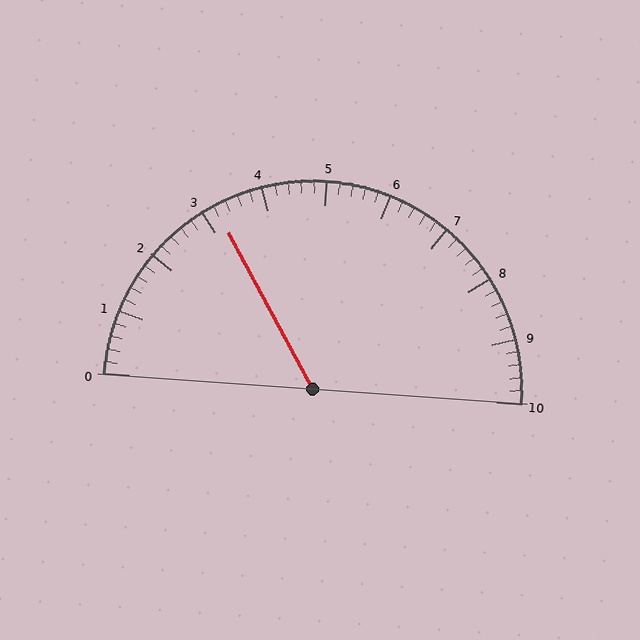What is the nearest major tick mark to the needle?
The nearest major tick mark is 3.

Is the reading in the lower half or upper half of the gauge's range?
The reading is in the lower half of the range (0 to 10).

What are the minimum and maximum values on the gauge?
The gauge ranges from 0 to 10.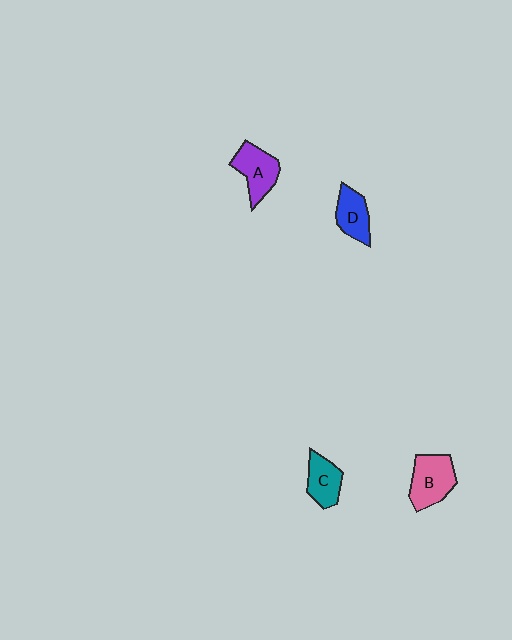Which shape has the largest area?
Shape B (pink).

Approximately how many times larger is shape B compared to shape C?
Approximately 1.4 times.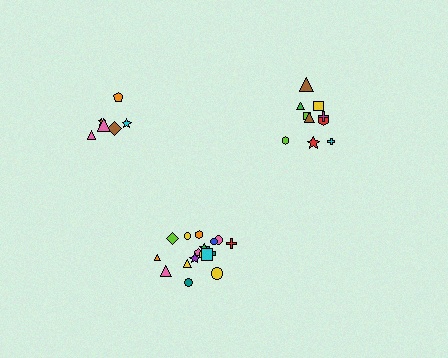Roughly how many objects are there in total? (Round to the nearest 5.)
Roughly 35 objects in total.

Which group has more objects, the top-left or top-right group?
The top-right group.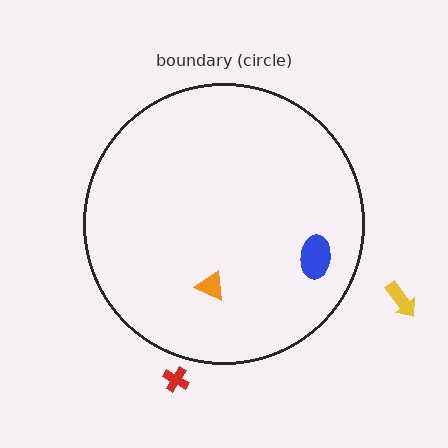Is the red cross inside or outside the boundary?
Outside.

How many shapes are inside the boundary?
2 inside, 2 outside.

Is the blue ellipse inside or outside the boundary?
Inside.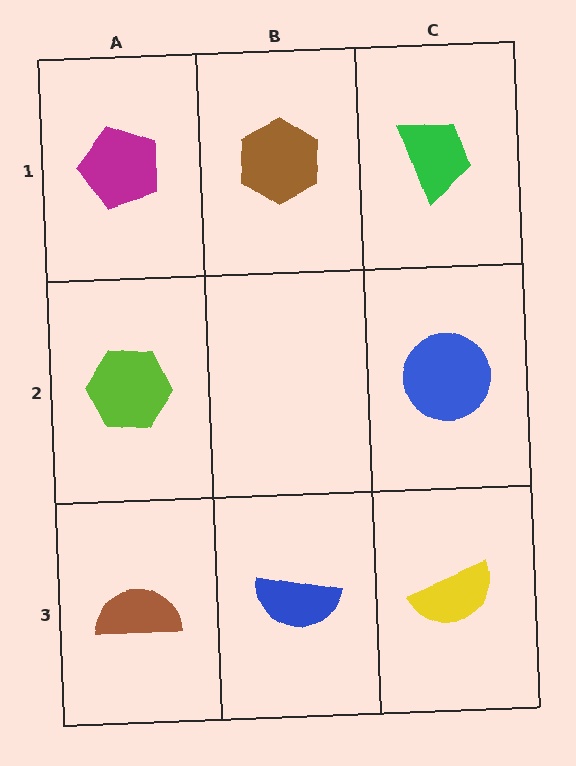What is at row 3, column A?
A brown semicircle.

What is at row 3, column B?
A blue semicircle.